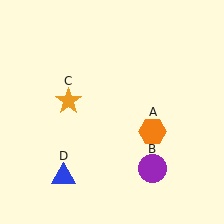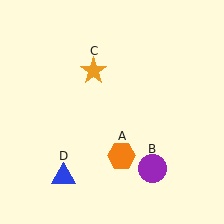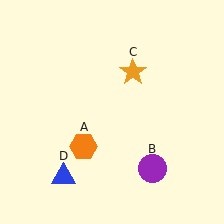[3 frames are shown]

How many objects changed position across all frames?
2 objects changed position: orange hexagon (object A), orange star (object C).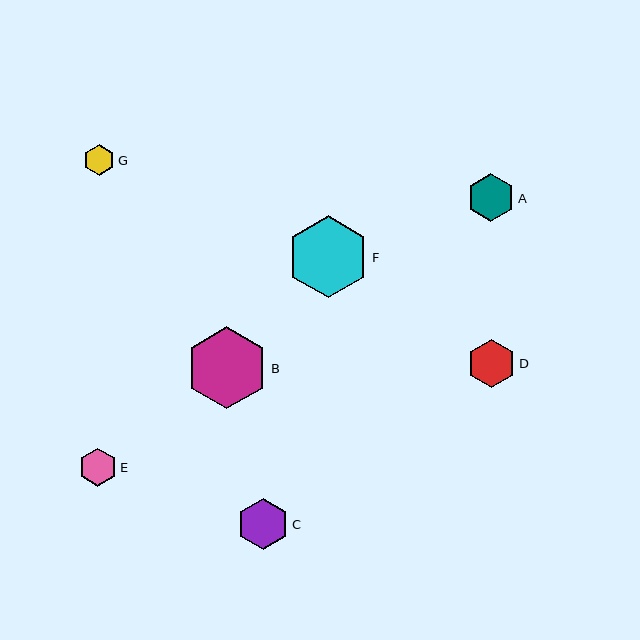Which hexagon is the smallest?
Hexagon G is the smallest with a size of approximately 31 pixels.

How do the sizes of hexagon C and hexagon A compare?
Hexagon C and hexagon A are approximately the same size.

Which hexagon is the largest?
Hexagon B is the largest with a size of approximately 82 pixels.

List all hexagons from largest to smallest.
From largest to smallest: B, F, C, A, D, E, G.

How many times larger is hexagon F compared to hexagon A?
Hexagon F is approximately 1.7 times the size of hexagon A.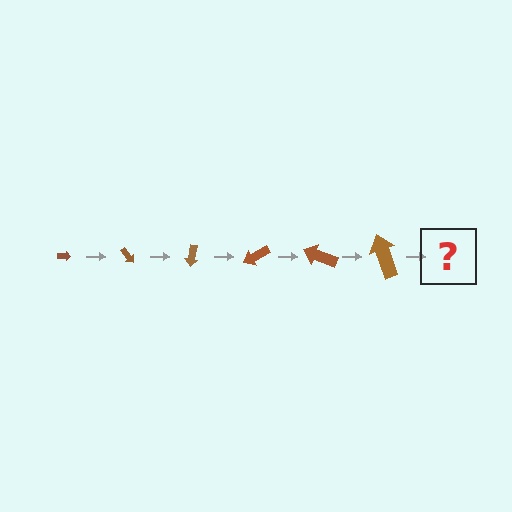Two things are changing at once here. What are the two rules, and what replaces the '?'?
The two rules are that the arrow grows larger each step and it rotates 50 degrees each step. The '?' should be an arrow, larger than the previous one and rotated 300 degrees from the start.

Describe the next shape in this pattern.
It should be an arrow, larger than the previous one and rotated 300 degrees from the start.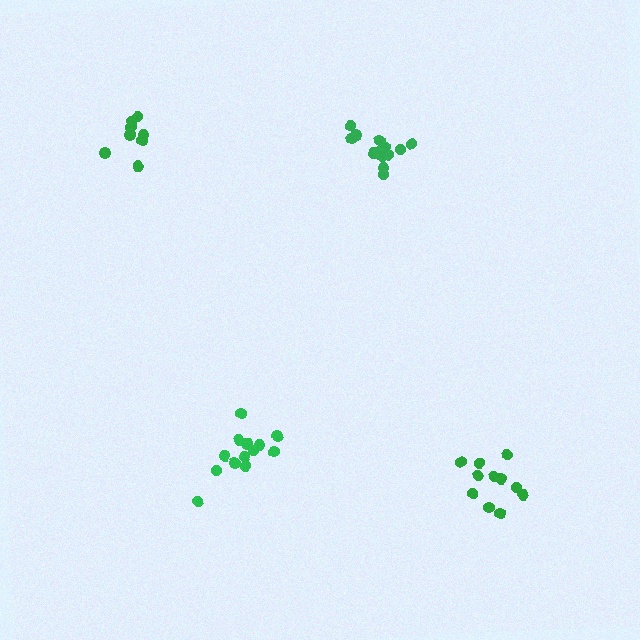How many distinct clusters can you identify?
There are 4 distinct clusters.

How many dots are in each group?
Group 1: 11 dots, Group 2: 13 dots, Group 3: 8 dots, Group 4: 14 dots (46 total).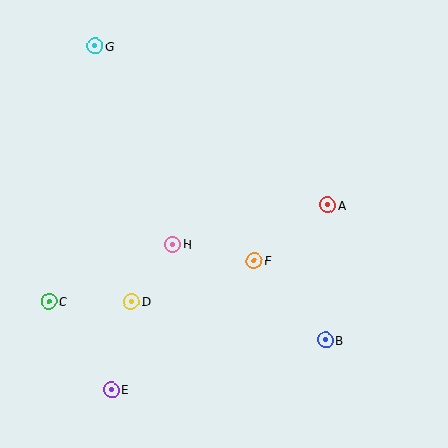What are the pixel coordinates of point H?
Point H is at (173, 244).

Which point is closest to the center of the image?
Point F at (254, 260) is closest to the center.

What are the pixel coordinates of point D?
Point D is at (131, 301).